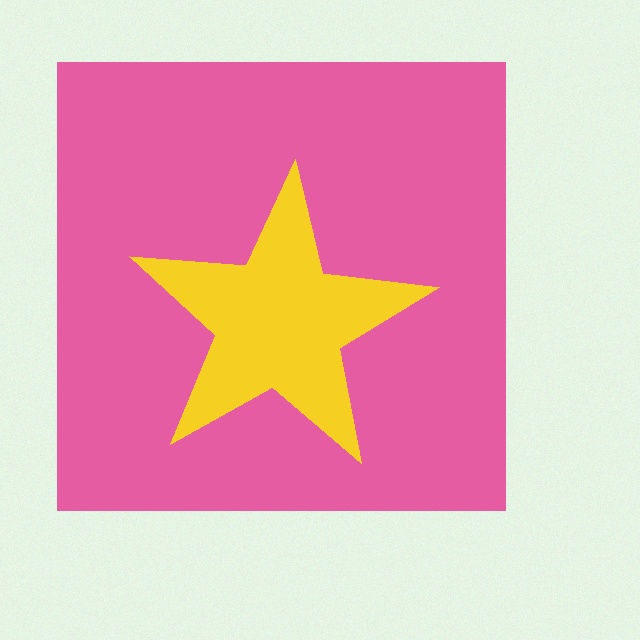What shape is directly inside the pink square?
The yellow star.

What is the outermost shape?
The pink square.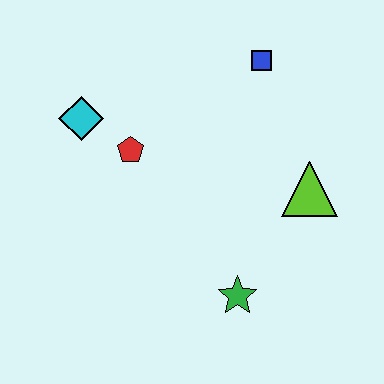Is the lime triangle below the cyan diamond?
Yes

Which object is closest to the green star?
The lime triangle is closest to the green star.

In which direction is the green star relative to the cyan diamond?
The green star is below the cyan diamond.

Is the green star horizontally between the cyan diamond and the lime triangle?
Yes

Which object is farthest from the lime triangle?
The cyan diamond is farthest from the lime triangle.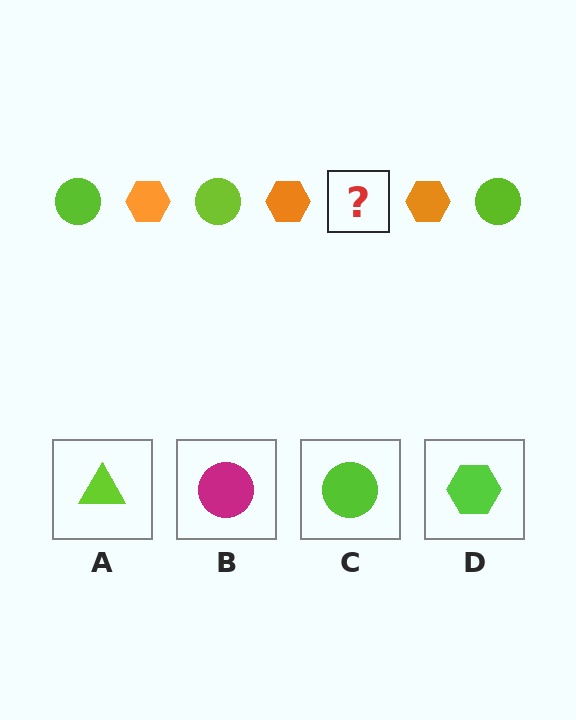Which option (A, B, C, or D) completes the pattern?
C.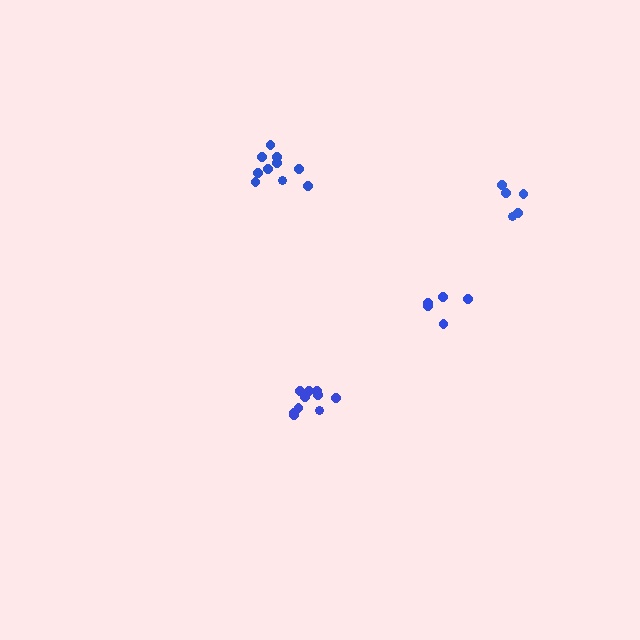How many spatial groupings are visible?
There are 4 spatial groupings.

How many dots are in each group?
Group 1: 10 dots, Group 2: 5 dots, Group 3: 5 dots, Group 4: 10 dots (30 total).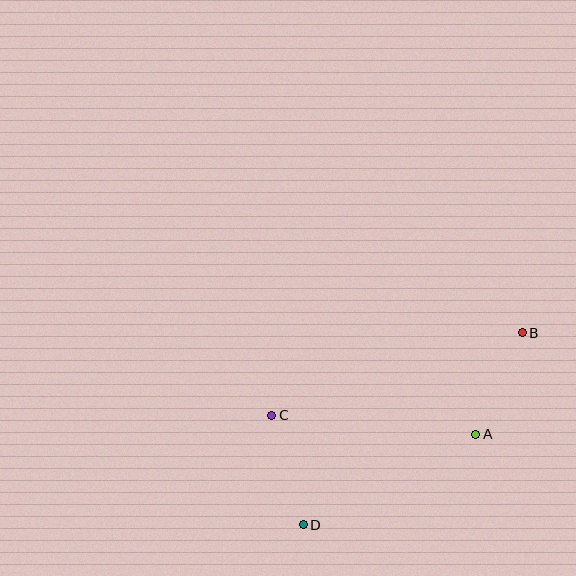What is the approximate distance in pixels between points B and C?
The distance between B and C is approximately 264 pixels.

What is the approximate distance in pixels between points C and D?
The distance between C and D is approximately 114 pixels.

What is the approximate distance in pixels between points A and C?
The distance between A and C is approximately 205 pixels.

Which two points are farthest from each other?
Points B and D are farthest from each other.